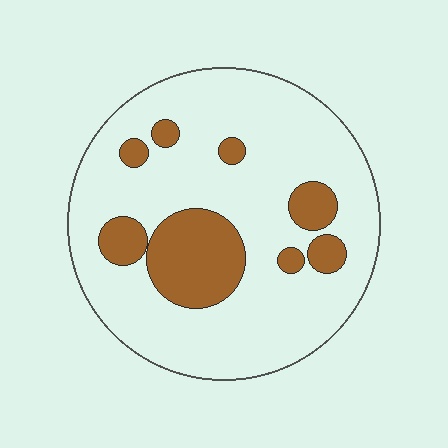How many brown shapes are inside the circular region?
8.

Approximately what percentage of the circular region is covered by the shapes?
Approximately 20%.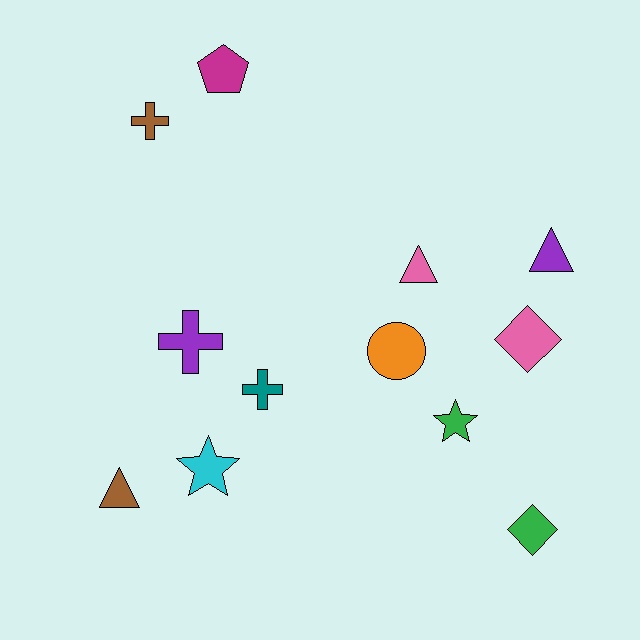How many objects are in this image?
There are 12 objects.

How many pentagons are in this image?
There is 1 pentagon.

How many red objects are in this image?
There are no red objects.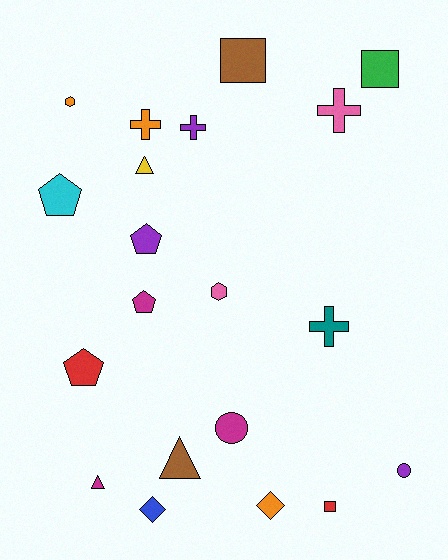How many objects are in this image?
There are 20 objects.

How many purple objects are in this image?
There are 3 purple objects.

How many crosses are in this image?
There are 4 crosses.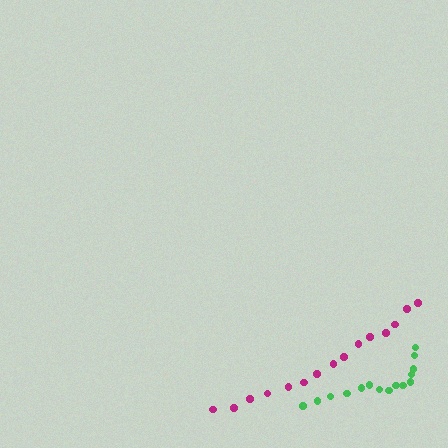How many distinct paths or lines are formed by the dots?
There are 2 distinct paths.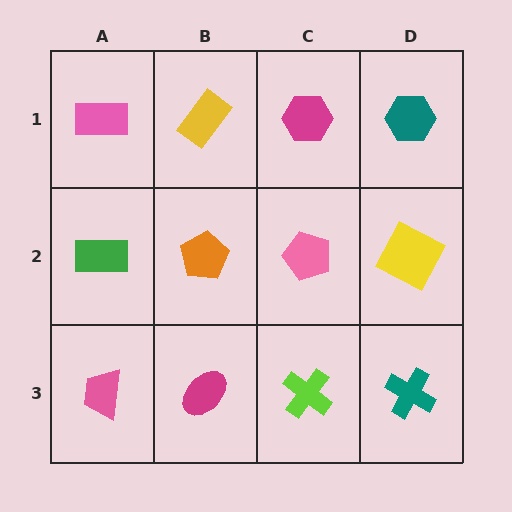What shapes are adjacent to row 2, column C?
A magenta hexagon (row 1, column C), a lime cross (row 3, column C), an orange pentagon (row 2, column B), a yellow square (row 2, column D).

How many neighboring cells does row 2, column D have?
3.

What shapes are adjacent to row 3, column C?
A pink pentagon (row 2, column C), a magenta ellipse (row 3, column B), a teal cross (row 3, column D).